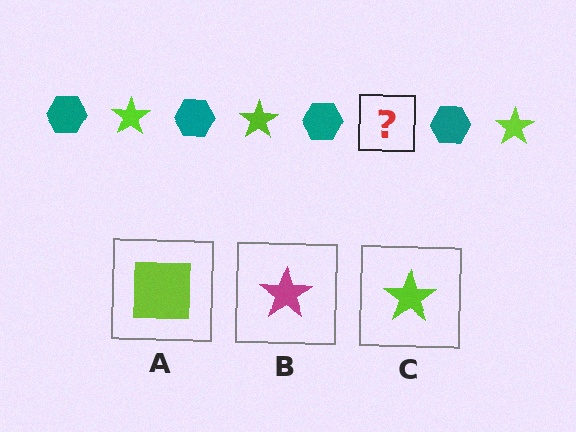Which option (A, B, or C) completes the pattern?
C.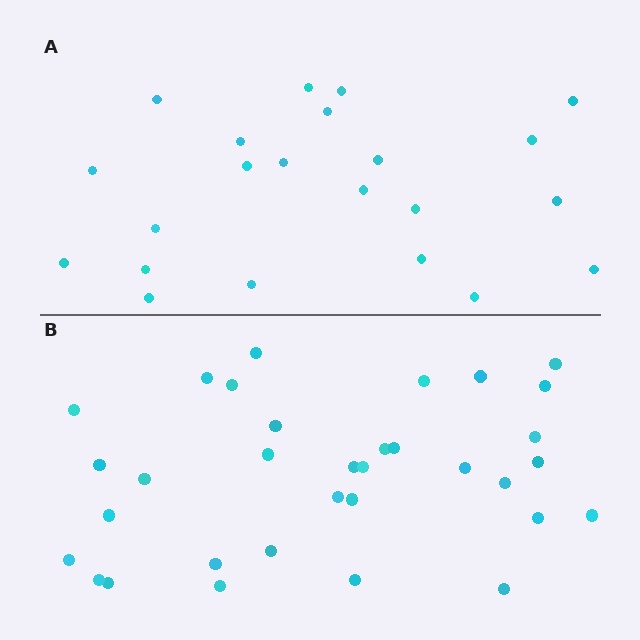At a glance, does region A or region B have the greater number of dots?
Region B (the bottom region) has more dots.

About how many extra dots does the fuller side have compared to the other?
Region B has roughly 12 or so more dots than region A.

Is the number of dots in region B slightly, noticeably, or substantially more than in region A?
Region B has substantially more. The ratio is roughly 1.5 to 1.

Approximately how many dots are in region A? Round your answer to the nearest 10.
About 20 dots. (The exact count is 22, which rounds to 20.)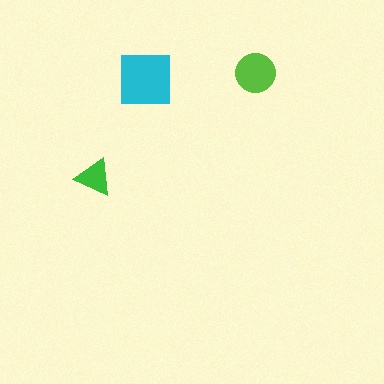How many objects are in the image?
There are 3 objects in the image.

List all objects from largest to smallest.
The cyan square, the lime circle, the green triangle.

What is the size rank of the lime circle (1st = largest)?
2nd.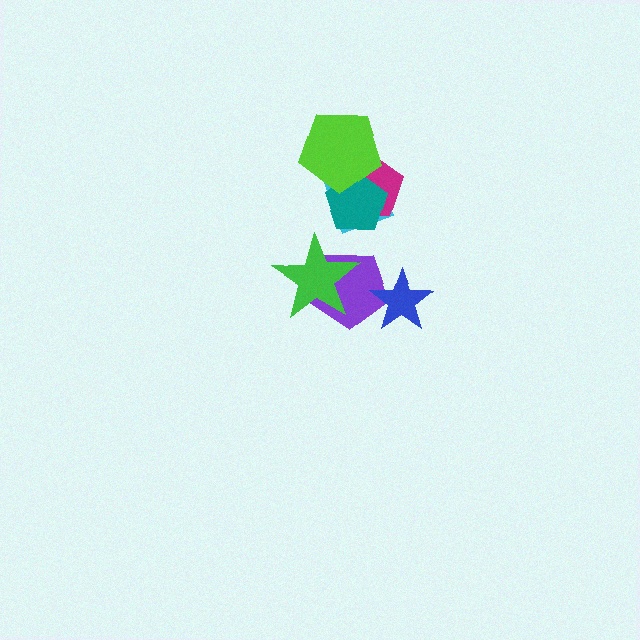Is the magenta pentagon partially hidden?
Yes, it is partially covered by another shape.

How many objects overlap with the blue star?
1 object overlaps with the blue star.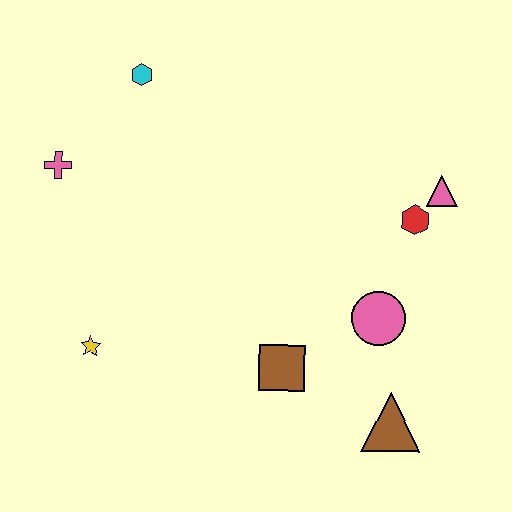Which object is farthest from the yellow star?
The pink triangle is farthest from the yellow star.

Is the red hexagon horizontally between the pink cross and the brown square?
No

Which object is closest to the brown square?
The pink circle is closest to the brown square.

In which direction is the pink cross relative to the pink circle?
The pink cross is to the left of the pink circle.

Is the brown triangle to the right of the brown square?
Yes